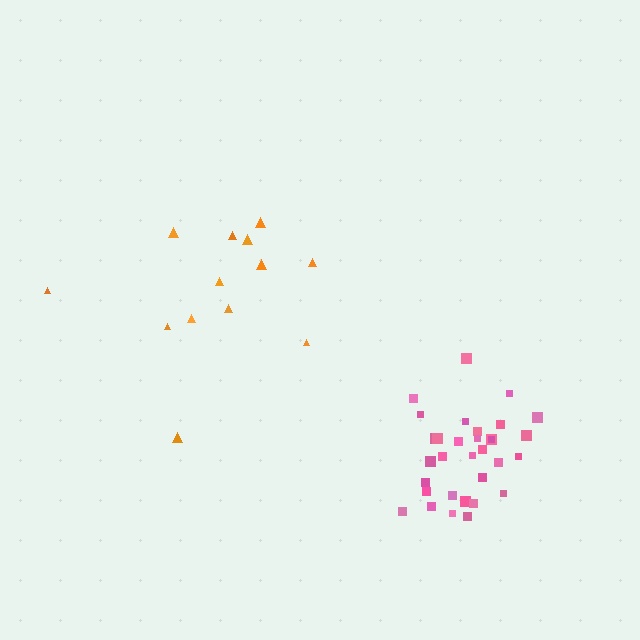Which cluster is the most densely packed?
Pink.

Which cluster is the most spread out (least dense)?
Orange.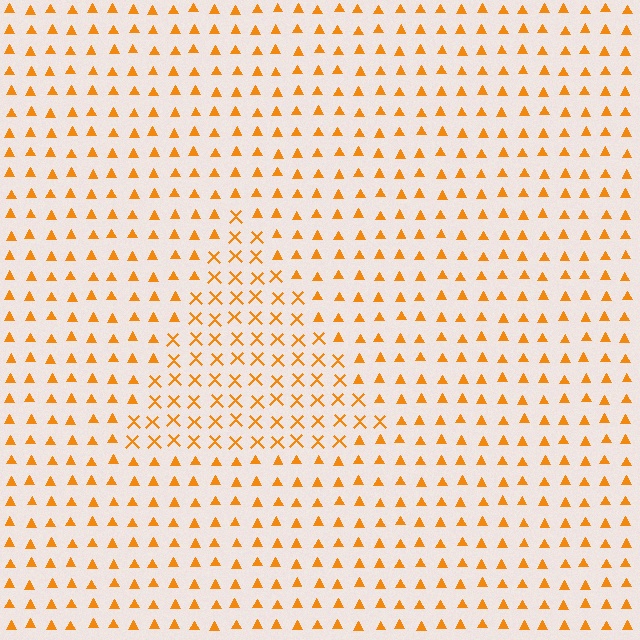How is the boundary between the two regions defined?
The boundary is defined by a change in element shape: X marks inside vs. triangles outside. All elements share the same color and spacing.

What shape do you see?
I see a triangle.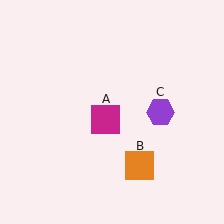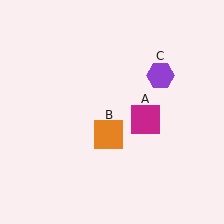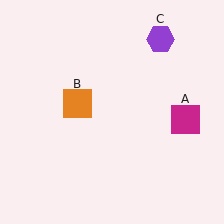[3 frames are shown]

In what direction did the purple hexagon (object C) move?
The purple hexagon (object C) moved up.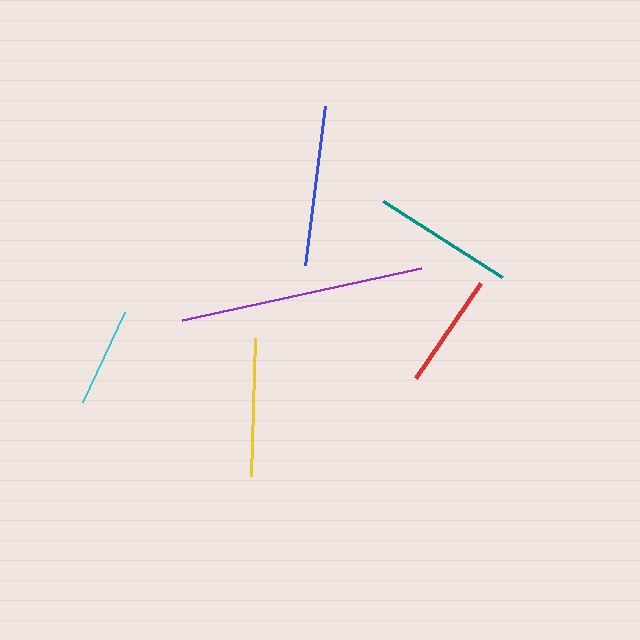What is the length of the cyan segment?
The cyan segment is approximately 99 pixels long.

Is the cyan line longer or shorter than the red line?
The red line is longer than the cyan line.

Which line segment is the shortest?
The cyan line is the shortest at approximately 99 pixels.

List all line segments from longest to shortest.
From longest to shortest: purple, blue, teal, yellow, red, cyan.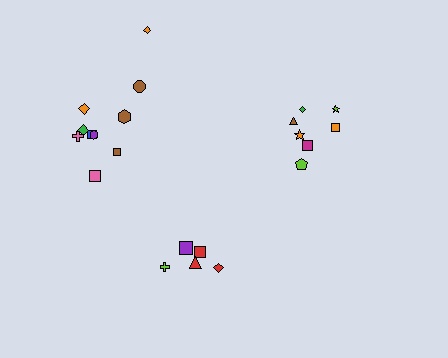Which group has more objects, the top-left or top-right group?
The top-left group.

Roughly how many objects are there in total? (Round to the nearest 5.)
Roughly 20 objects in total.